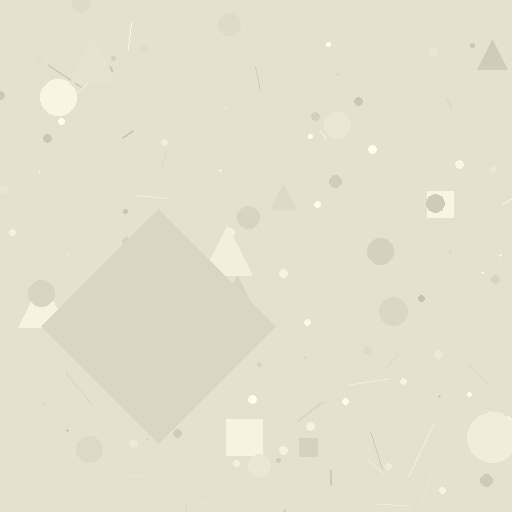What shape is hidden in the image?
A diamond is hidden in the image.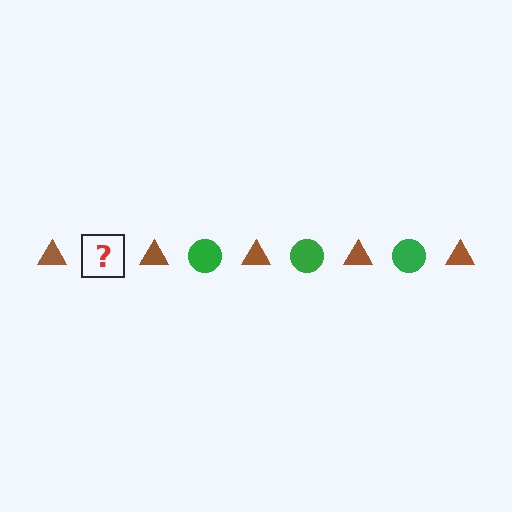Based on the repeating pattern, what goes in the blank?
The blank should be a green circle.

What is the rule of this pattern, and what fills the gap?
The rule is that the pattern alternates between brown triangle and green circle. The gap should be filled with a green circle.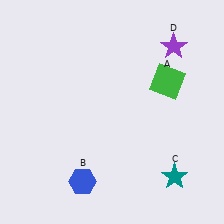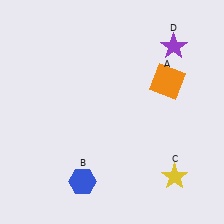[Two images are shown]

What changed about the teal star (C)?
In Image 1, C is teal. In Image 2, it changed to yellow.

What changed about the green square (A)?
In Image 1, A is green. In Image 2, it changed to orange.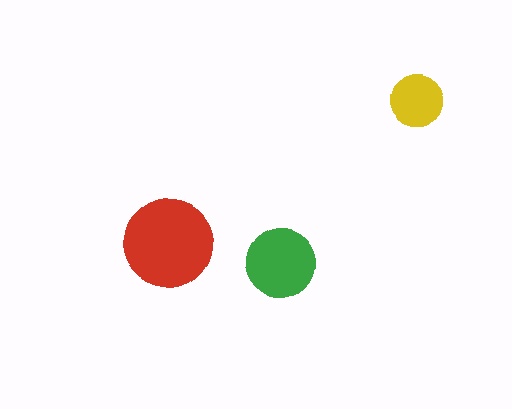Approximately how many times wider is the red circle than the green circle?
About 1.5 times wider.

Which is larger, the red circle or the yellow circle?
The red one.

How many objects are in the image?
There are 3 objects in the image.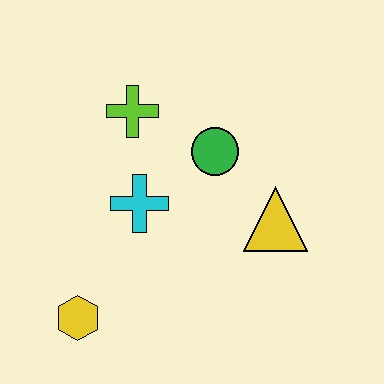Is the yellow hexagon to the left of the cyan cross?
Yes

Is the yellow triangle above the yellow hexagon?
Yes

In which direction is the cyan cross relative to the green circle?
The cyan cross is to the left of the green circle.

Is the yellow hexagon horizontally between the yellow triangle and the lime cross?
No